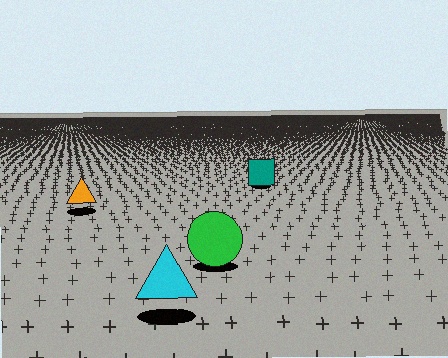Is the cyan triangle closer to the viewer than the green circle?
Yes. The cyan triangle is closer — you can tell from the texture gradient: the ground texture is coarser near it.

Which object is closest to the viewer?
The cyan triangle is closest. The texture marks near it are larger and more spread out.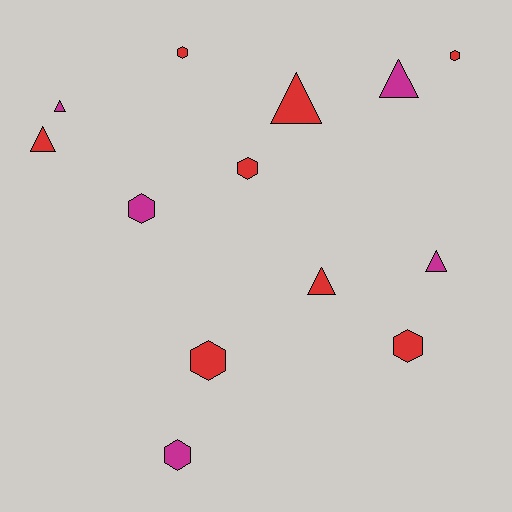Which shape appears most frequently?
Hexagon, with 7 objects.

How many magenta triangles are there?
There are 3 magenta triangles.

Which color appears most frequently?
Red, with 8 objects.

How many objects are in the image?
There are 13 objects.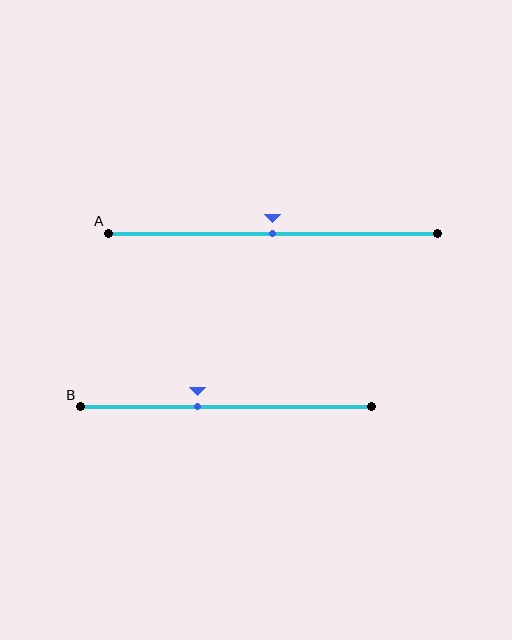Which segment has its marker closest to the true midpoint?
Segment A has its marker closest to the true midpoint.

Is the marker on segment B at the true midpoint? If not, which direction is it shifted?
No, the marker on segment B is shifted to the left by about 10% of the segment length.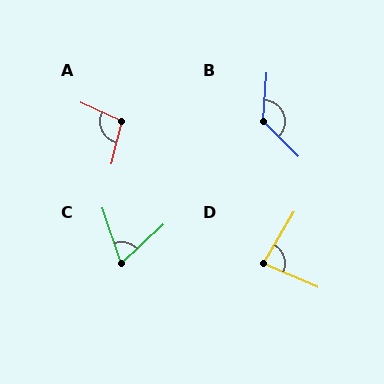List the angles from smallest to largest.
C (66°), D (83°), A (100°), B (130°).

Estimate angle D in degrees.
Approximately 83 degrees.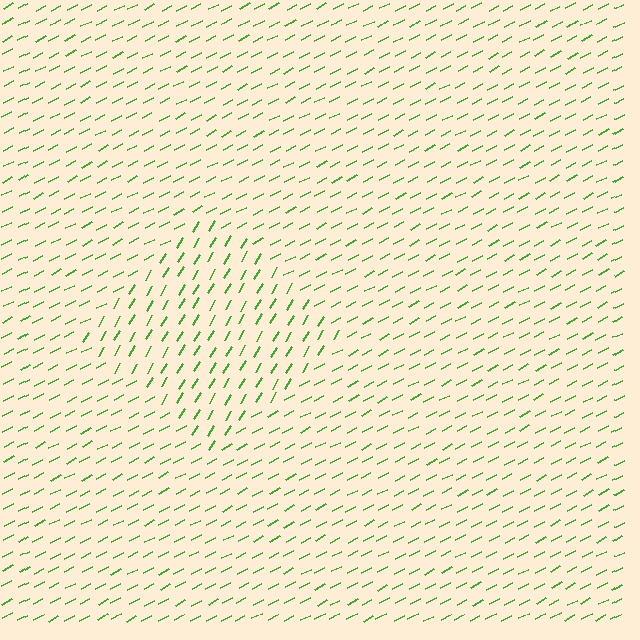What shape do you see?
I see a diamond.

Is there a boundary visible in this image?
Yes, there is a texture boundary formed by a change in line orientation.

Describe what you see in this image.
The image is filled with small green line segments. A diamond region in the image has lines oriented differently from the surrounding lines, creating a visible texture boundary.